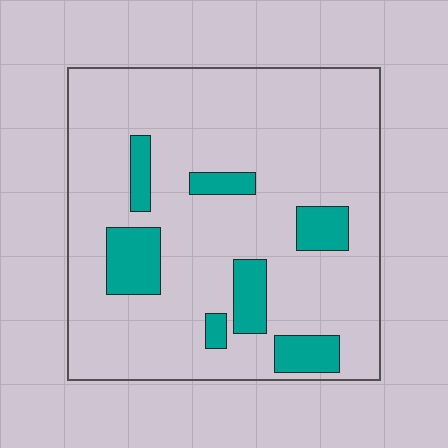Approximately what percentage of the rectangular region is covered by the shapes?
Approximately 15%.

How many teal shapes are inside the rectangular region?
7.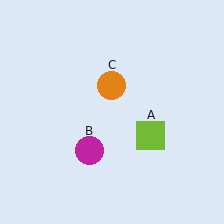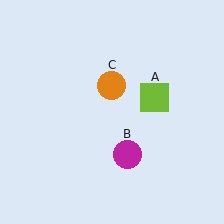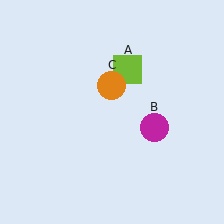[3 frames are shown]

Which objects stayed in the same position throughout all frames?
Orange circle (object C) remained stationary.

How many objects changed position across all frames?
2 objects changed position: lime square (object A), magenta circle (object B).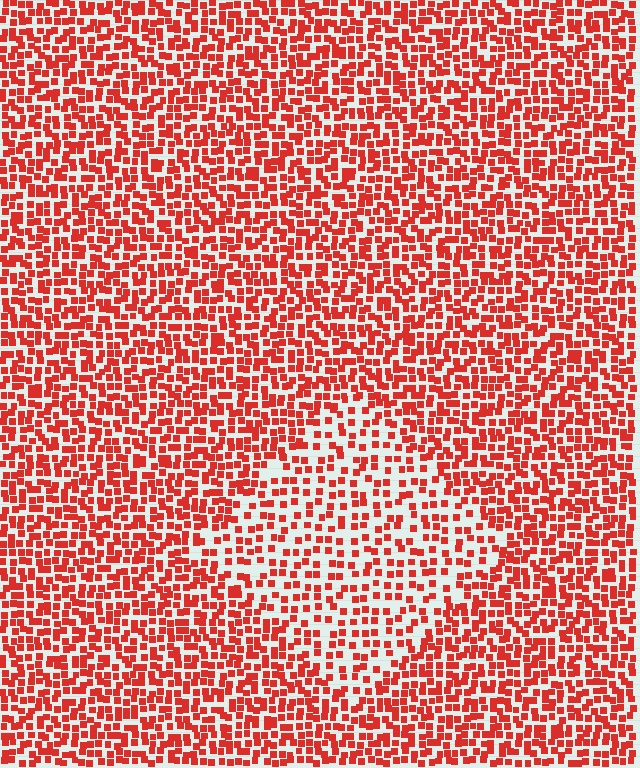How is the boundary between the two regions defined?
The boundary is defined by a change in element density (approximately 1.8x ratio). All elements are the same color, size, and shape.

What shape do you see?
I see a diamond.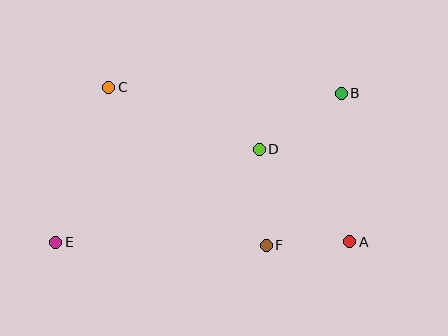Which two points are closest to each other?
Points A and F are closest to each other.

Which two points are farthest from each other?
Points B and E are farthest from each other.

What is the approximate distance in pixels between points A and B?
The distance between A and B is approximately 149 pixels.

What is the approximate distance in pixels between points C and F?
The distance between C and F is approximately 223 pixels.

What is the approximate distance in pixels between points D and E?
The distance between D and E is approximately 224 pixels.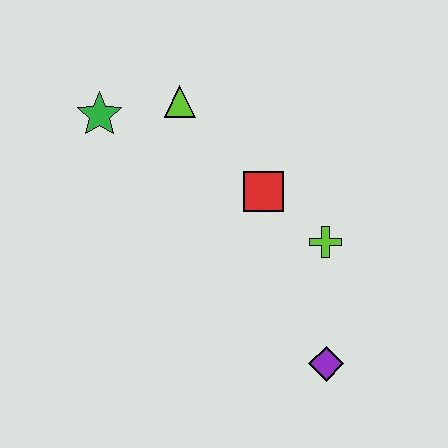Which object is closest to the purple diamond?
The lime cross is closest to the purple diamond.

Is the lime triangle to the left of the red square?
Yes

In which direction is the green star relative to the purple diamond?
The green star is above the purple diamond.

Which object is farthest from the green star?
The purple diamond is farthest from the green star.